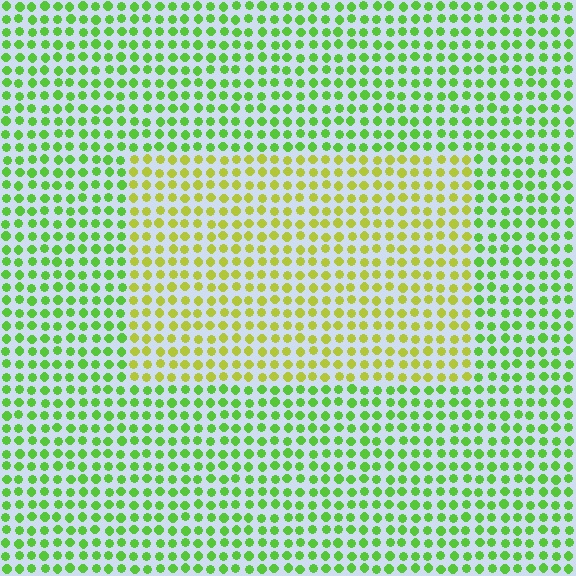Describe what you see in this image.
The image is filled with small lime elements in a uniform arrangement. A rectangle-shaped region is visible where the elements are tinted to a slightly different hue, forming a subtle color boundary.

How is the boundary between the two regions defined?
The boundary is defined purely by a slight shift in hue (about 38 degrees). Spacing, size, and orientation are identical on both sides.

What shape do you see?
I see a rectangle.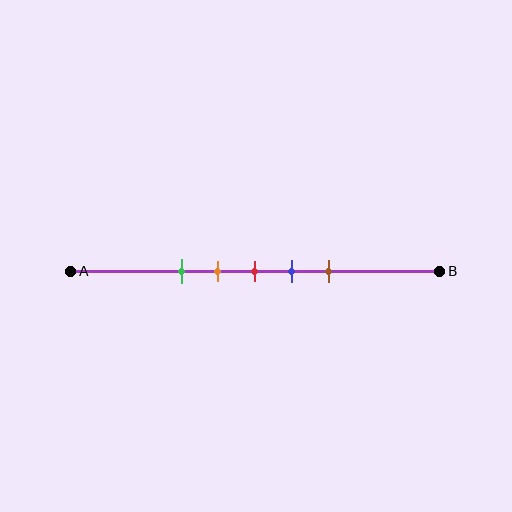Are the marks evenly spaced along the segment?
Yes, the marks are approximately evenly spaced.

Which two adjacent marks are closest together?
The orange and red marks are the closest adjacent pair.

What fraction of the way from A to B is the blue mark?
The blue mark is approximately 60% (0.6) of the way from A to B.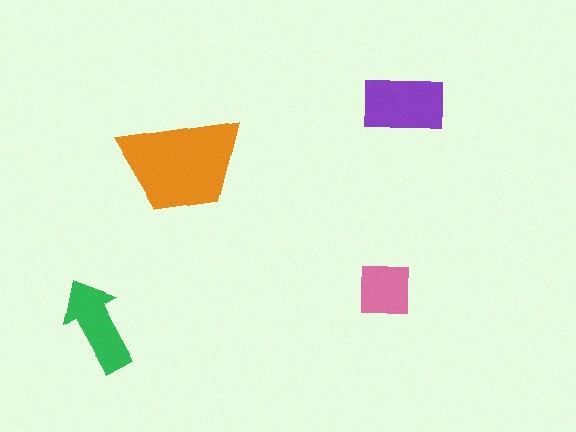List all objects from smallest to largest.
The pink square, the green arrow, the purple rectangle, the orange trapezoid.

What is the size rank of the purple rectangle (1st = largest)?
2nd.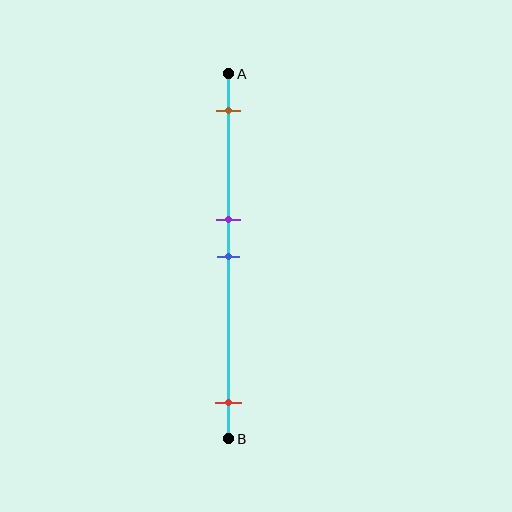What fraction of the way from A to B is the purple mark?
The purple mark is approximately 40% (0.4) of the way from A to B.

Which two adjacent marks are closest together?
The purple and blue marks are the closest adjacent pair.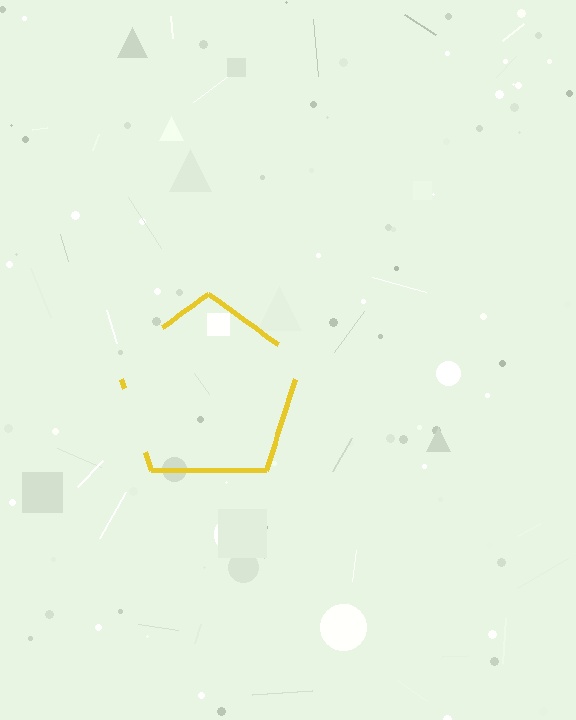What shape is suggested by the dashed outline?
The dashed outline suggests a pentagon.